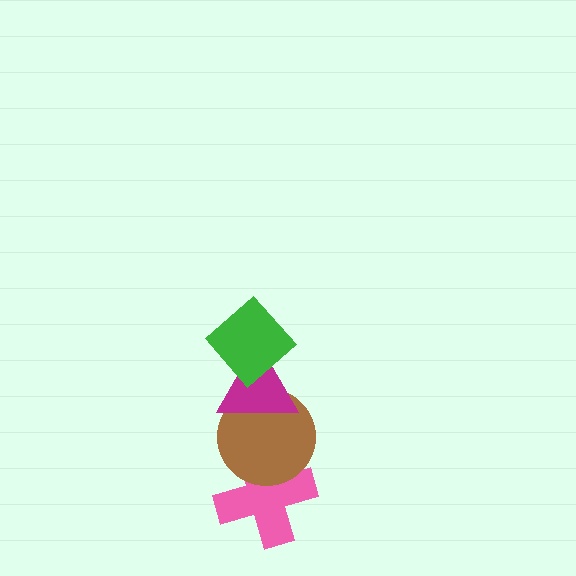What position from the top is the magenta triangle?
The magenta triangle is 2nd from the top.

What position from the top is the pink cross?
The pink cross is 4th from the top.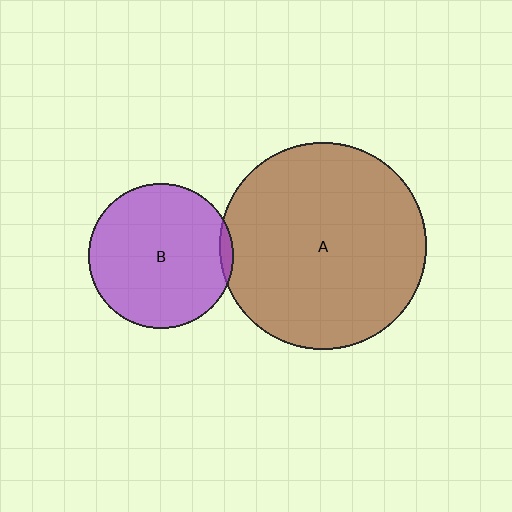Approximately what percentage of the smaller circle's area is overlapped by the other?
Approximately 5%.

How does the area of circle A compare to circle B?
Approximately 2.0 times.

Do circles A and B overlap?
Yes.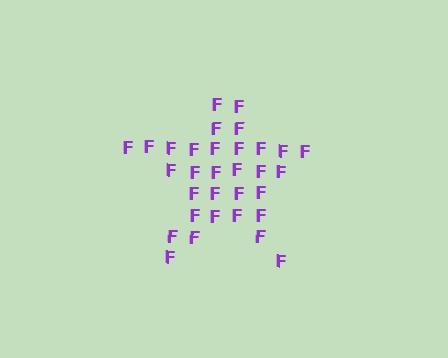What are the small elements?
The small elements are letter F's.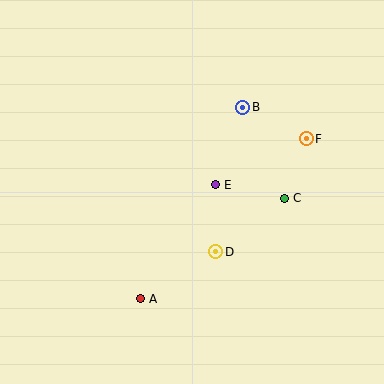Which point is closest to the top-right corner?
Point F is closest to the top-right corner.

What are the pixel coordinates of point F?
Point F is at (306, 139).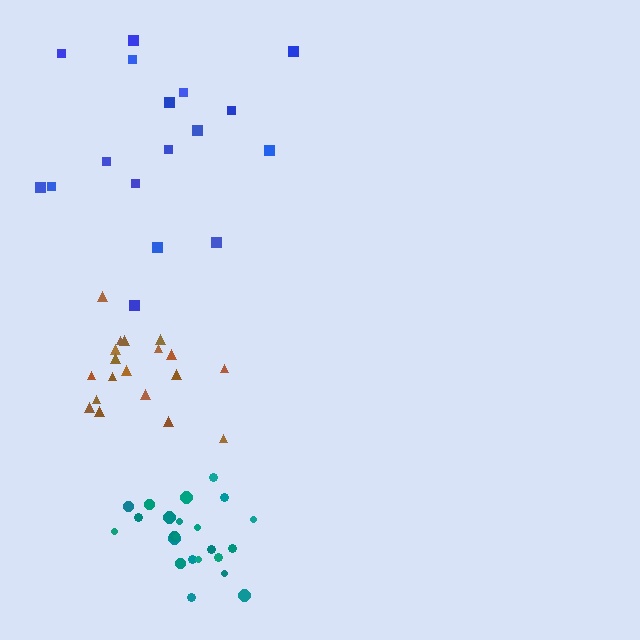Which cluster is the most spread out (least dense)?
Blue.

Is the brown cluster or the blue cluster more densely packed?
Brown.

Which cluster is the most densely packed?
Teal.